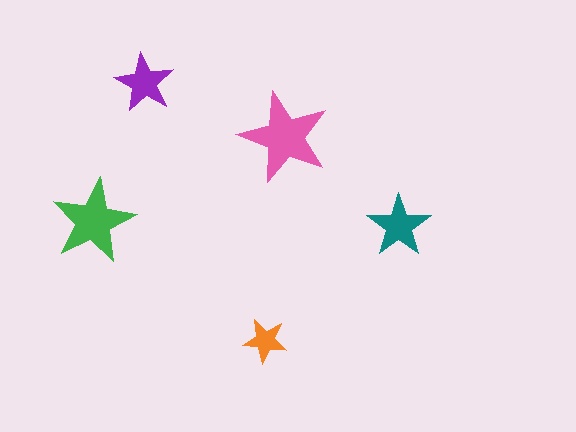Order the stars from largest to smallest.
the pink one, the green one, the teal one, the purple one, the orange one.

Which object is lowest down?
The orange star is bottommost.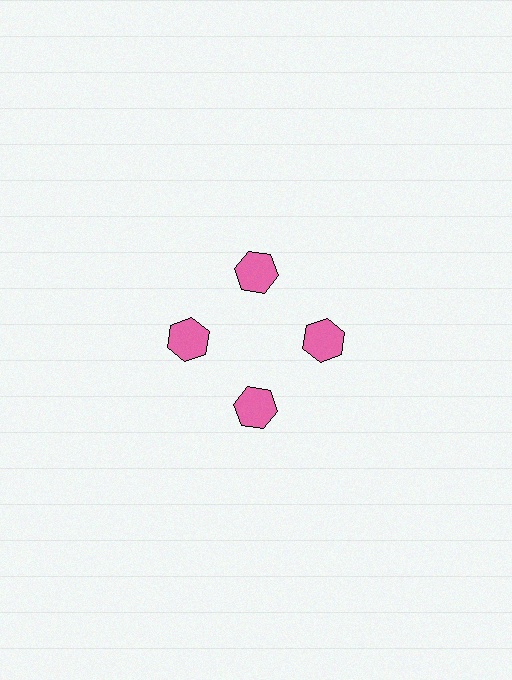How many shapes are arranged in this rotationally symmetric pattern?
There are 4 shapes, arranged in 4 groups of 1.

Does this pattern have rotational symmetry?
Yes, this pattern has 4-fold rotational symmetry. It looks the same after rotating 90 degrees around the center.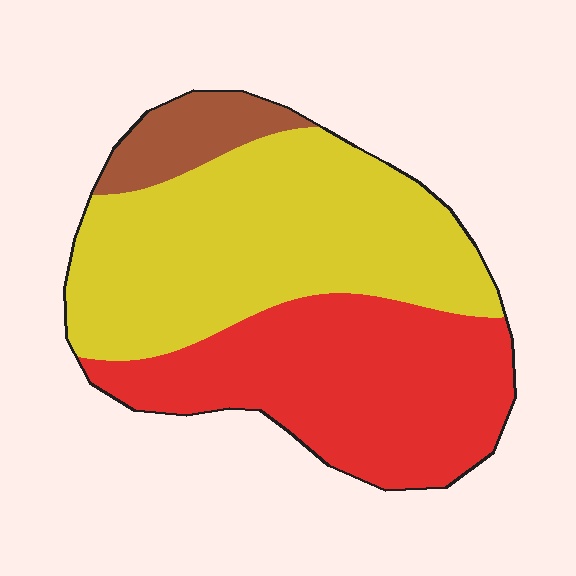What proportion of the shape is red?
Red covers 41% of the shape.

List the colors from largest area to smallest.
From largest to smallest: yellow, red, brown.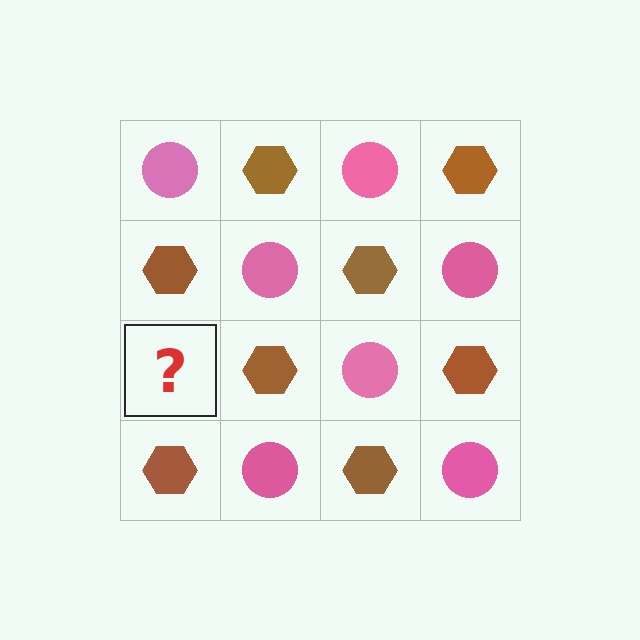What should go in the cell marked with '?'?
The missing cell should contain a pink circle.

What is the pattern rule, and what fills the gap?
The rule is that it alternates pink circle and brown hexagon in a checkerboard pattern. The gap should be filled with a pink circle.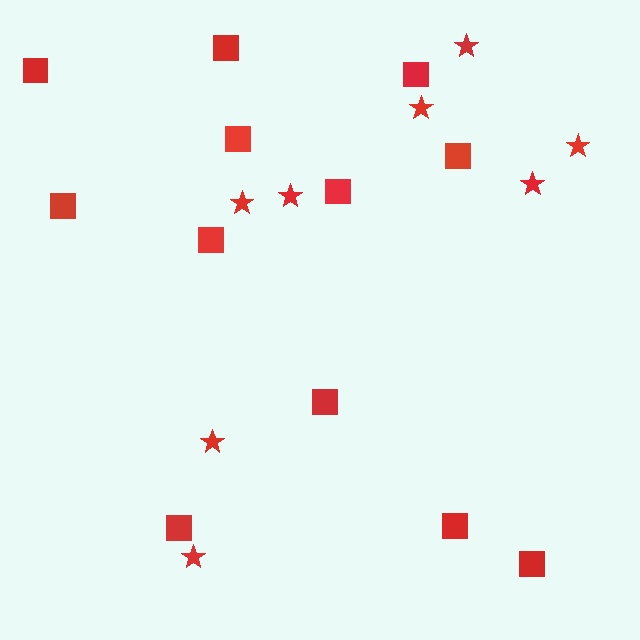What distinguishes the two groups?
There are 2 groups: one group of stars (8) and one group of squares (12).